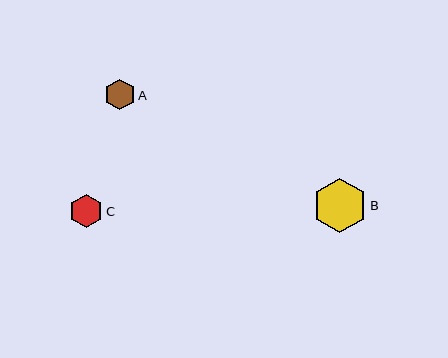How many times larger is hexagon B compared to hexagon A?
Hexagon B is approximately 1.8 times the size of hexagon A.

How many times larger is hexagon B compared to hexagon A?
Hexagon B is approximately 1.8 times the size of hexagon A.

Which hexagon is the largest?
Hexagon B is the largest with a size of approximately 54 pixels.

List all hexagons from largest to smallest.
From largest to smallest: B, C, A.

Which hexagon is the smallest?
Hexagon A is the smallest with a size of approximately 30 pixels.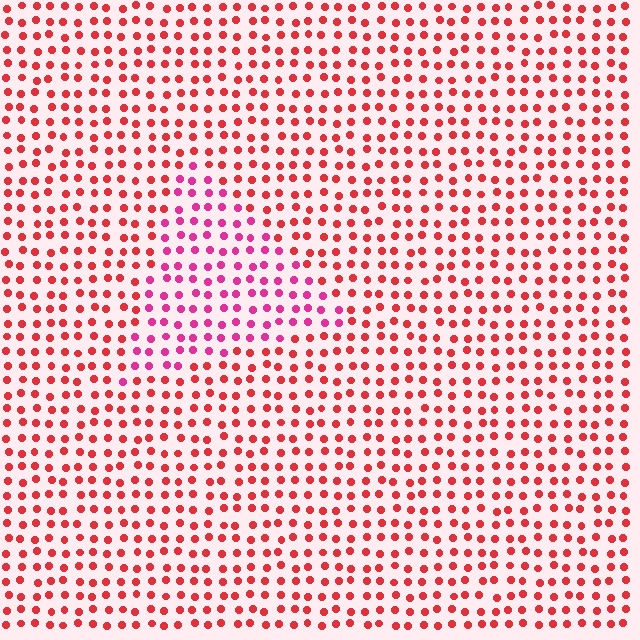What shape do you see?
I see a triangle.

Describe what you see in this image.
The image is filled with small red elements in a uniform arrangement. A triangle-shaped region is visible where the elements are tinted to a slightly different hue, forming a subtle color boundary.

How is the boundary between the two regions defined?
The boundary is defined purely by a slight shift in hue (about 32 degrees). Spacing, size, and orientation are identical on both sides.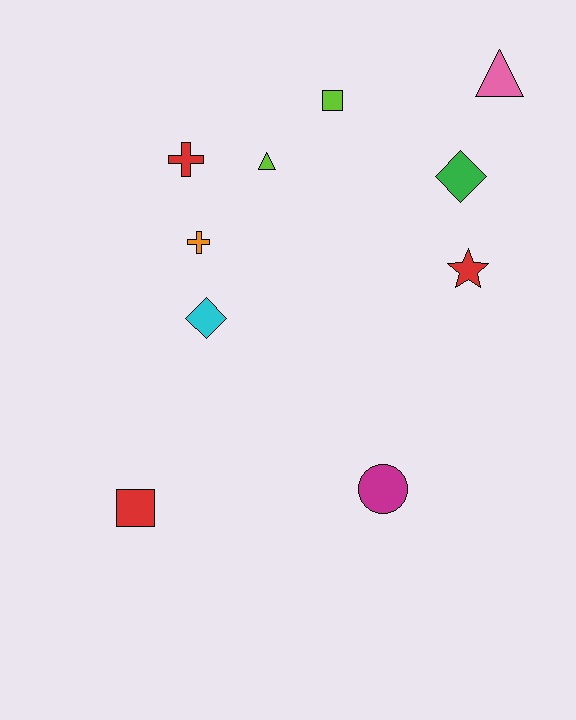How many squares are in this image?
There are 2 squares.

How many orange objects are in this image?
There is 1 orange object.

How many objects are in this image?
There are 10 objects.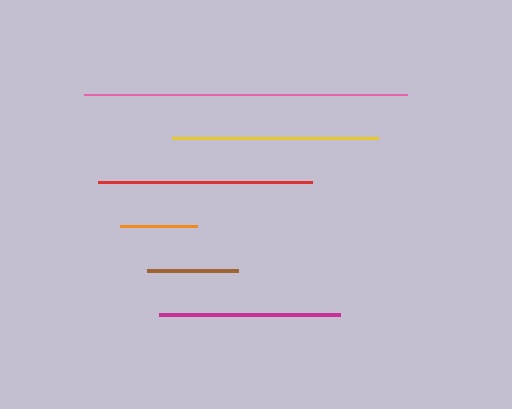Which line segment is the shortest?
The orange line is the shortest at approximately 77 pixels.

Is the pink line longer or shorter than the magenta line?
The pink line is longer than the magenta line.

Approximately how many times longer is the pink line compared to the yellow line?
The pink line is approximately 1.6 times the length of the yellow line.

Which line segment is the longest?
The pink line is the longest at approximately 324 pixels.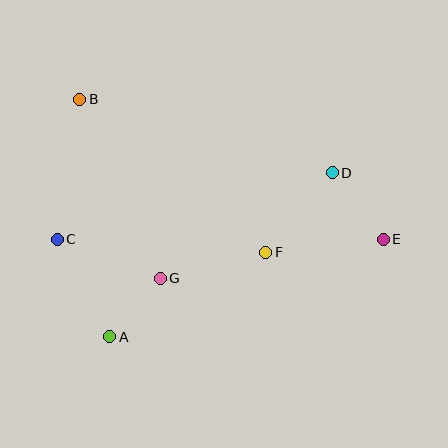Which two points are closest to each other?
Points A and G are closest to each other.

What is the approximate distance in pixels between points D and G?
The distance between D and G is approximately 202 pixels.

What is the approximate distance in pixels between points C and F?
The distance between C and F is approximately 209 pixels.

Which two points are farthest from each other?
Points B and E are farthest from each other.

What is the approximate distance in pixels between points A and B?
The distance between A and B is approximately 240 pixels.